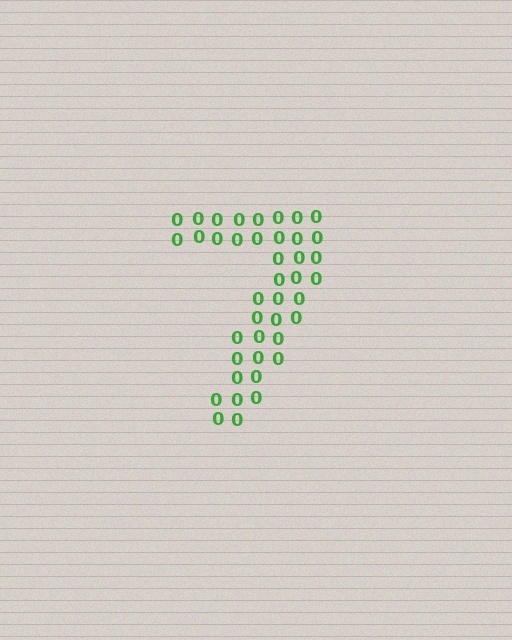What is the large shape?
The large shape is the digit 7.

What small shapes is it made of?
It is made of small digit 0's.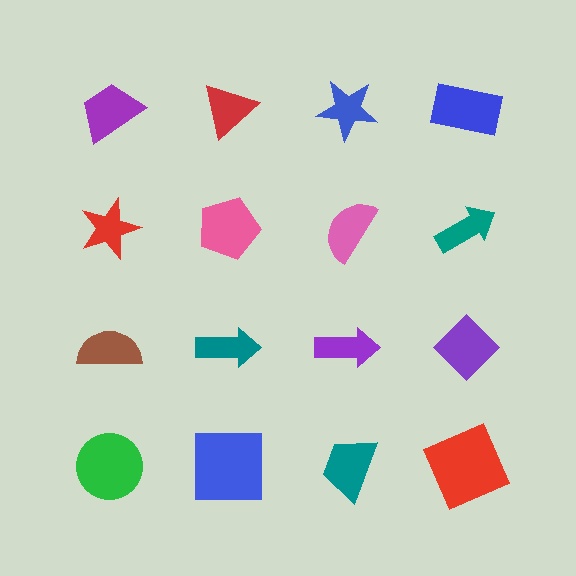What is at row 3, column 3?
A purple arrow.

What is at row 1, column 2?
A red triangle.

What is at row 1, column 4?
A blue rectangle.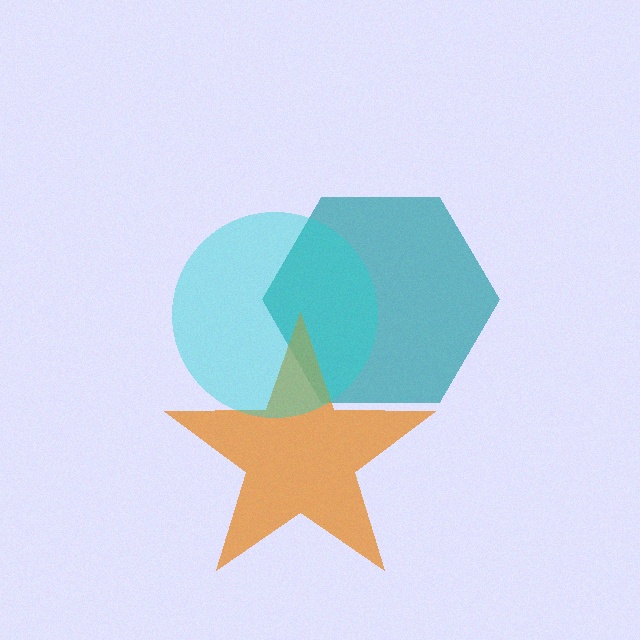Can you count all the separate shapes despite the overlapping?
Yes, there are 3 separate shapes.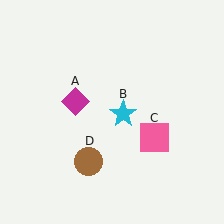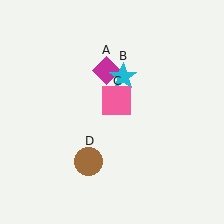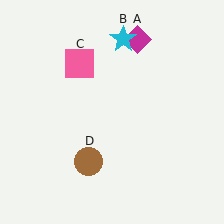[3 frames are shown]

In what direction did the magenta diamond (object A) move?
The magenta diamond (object A) moved up and to the right.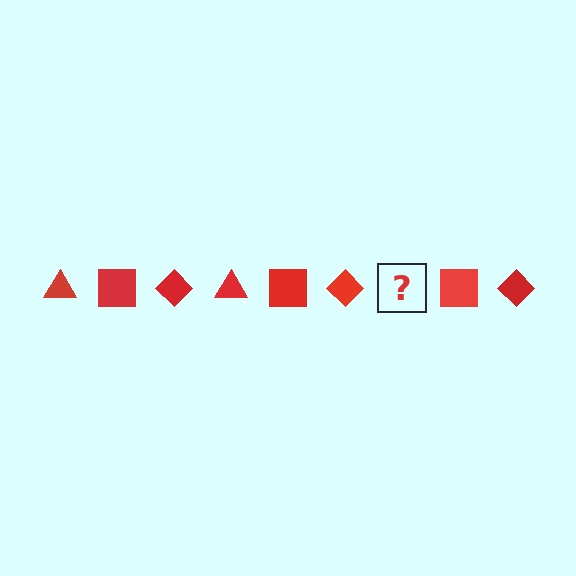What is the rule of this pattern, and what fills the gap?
The rule is that the pattern cycles through triangle, square, diamond shapes in red. The gap should be filled with a red triangle.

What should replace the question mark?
The question mark should be replaced with a red triangle.